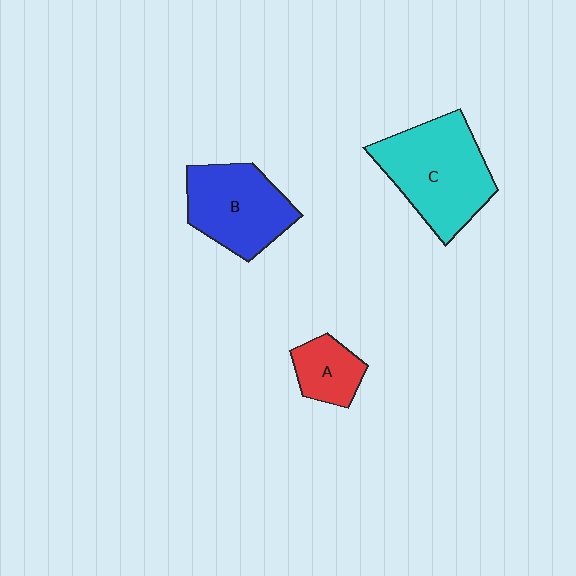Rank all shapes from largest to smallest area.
From largest to smallest: C (cyan), B (blue), A (red).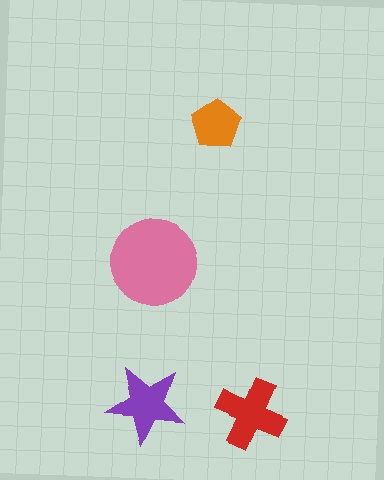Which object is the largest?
The pink circle.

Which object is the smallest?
The orange pentagon.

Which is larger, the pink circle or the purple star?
The pink circle.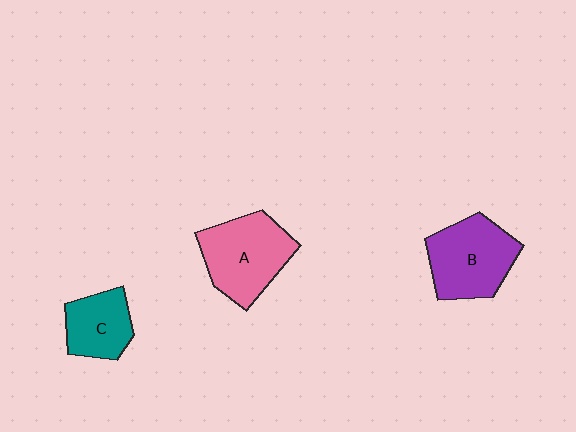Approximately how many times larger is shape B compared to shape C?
Approximately 1.5 times.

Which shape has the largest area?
Shape A (pink).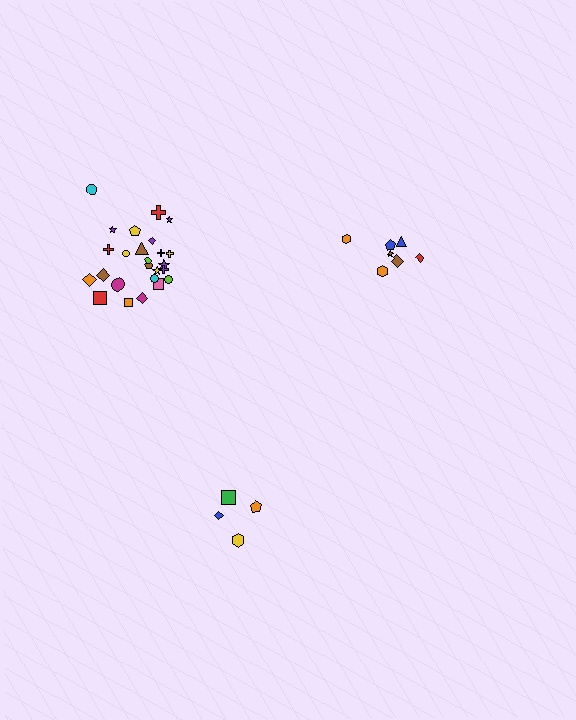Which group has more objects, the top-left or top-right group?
The top-left group.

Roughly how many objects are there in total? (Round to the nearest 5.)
Roughly 35 objects in total.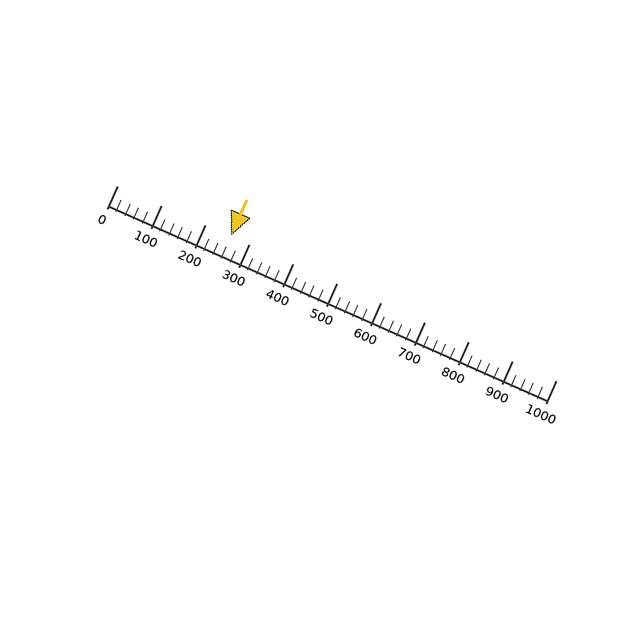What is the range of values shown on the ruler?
The ruler shows values from 0 to 1000.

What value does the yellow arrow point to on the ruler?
The yellow arrow points to approximately 260.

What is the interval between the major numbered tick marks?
The major tick marks are spaced 100 units apart.